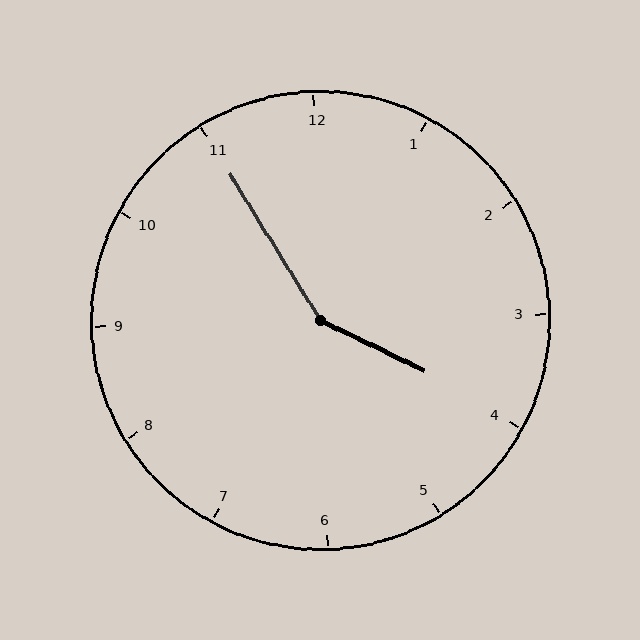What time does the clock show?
3:55.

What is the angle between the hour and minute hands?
Approximately 148 degrees.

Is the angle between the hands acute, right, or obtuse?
It is obtuse.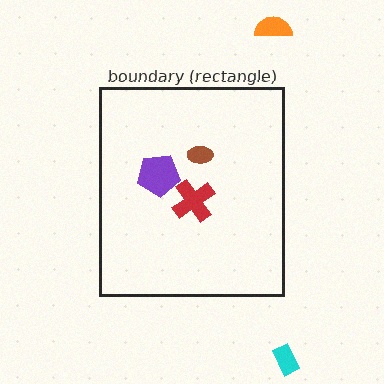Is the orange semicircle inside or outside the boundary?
Outside.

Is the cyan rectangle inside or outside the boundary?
Outside.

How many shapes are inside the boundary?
3 inside, 2 outside.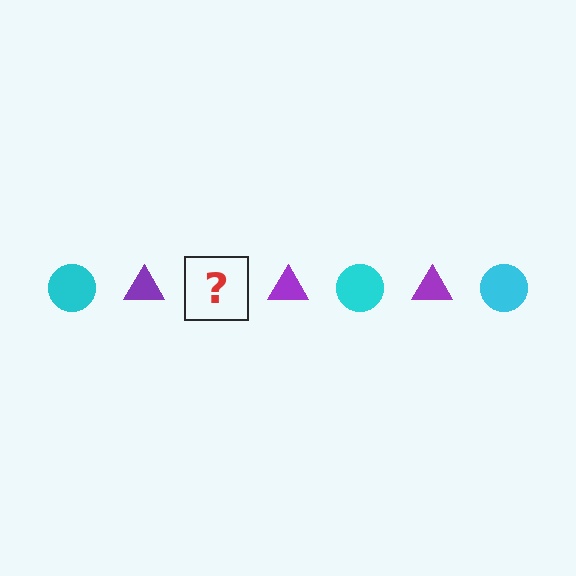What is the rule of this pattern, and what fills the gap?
The rule is that the pattern alternates between cyan circle and purple triangle. The gap should be filled with a cyan circle.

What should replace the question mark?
The question mark should be replaced with a cyan circle.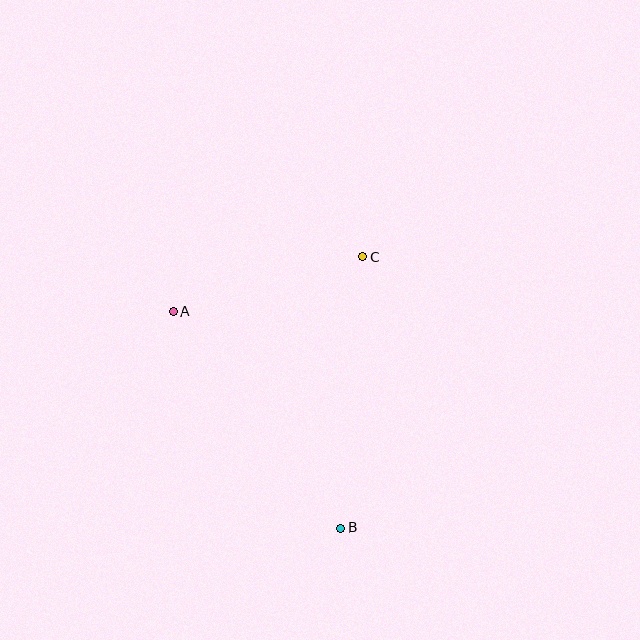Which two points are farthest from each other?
Points A and B are farthest from each other.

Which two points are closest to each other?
Points A and C are closest to each other.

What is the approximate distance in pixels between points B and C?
The distance between B and C is approximately 272 pixels.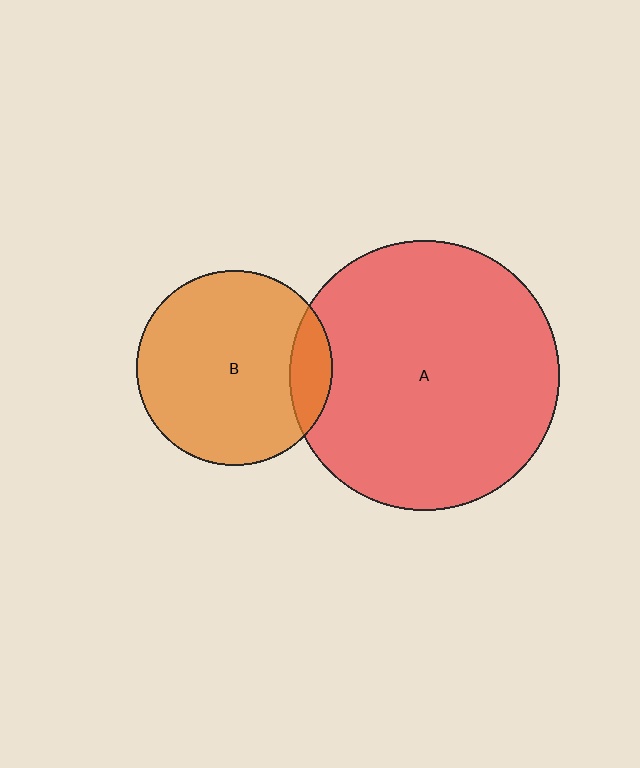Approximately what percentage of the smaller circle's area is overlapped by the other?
Approximately 15%.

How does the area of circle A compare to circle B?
Approximately 1.9 times.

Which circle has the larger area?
Circle A (red).